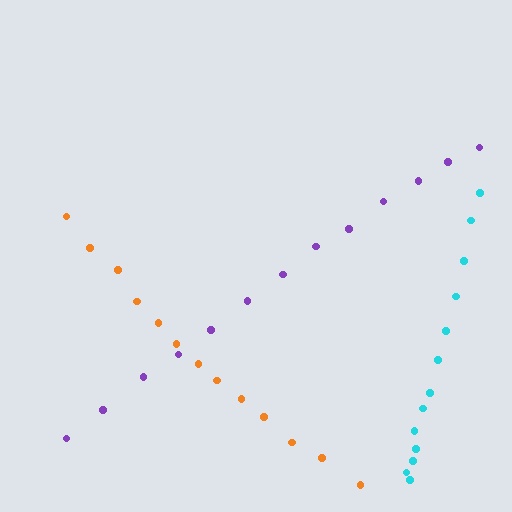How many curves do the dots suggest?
There are 3 distinct paths.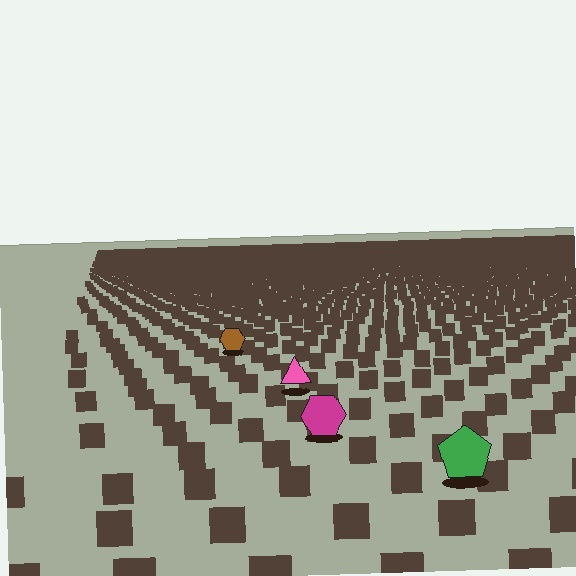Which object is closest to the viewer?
The green pentagon is closest. The texture marks near it are larger and more spread out.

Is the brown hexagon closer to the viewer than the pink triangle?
No. The pink triangle is closer — you can tell from the texture gradient: the ground texture is coarser near it.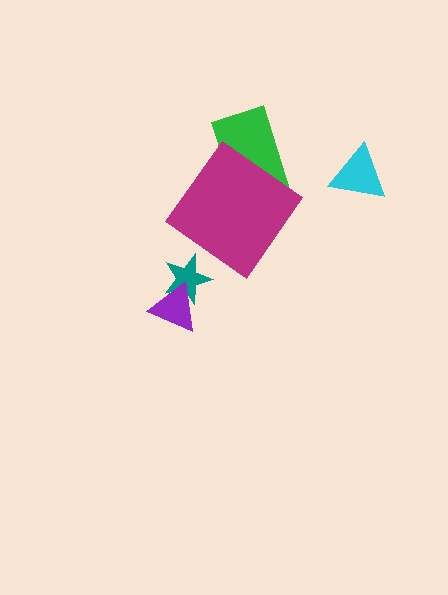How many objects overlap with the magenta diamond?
1 object overlaps with the magenta diamond.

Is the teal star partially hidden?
Yes, it is partially covered by another shape.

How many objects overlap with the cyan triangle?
0 objects overlap with the cyan triangle.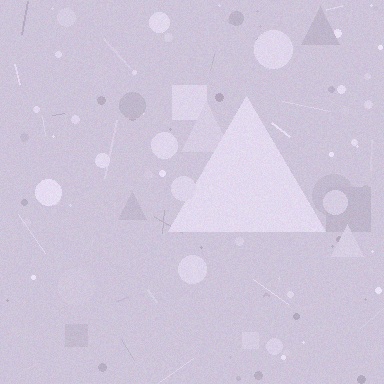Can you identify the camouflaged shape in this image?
The camouflaged shape is a triangle.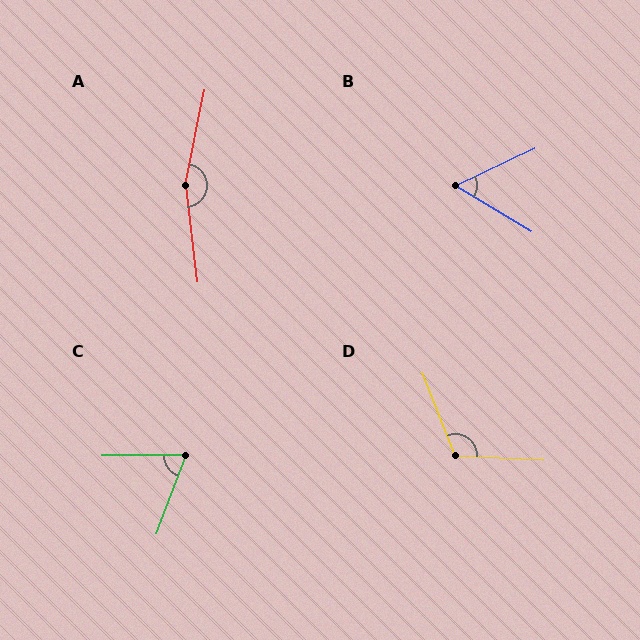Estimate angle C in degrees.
Approximately 69 degrees.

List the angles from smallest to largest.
B (57°), C (69°), D (114°), A (162°).